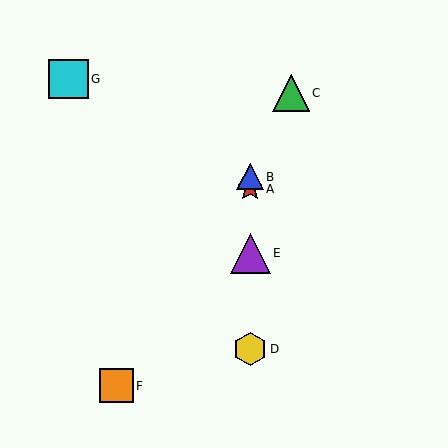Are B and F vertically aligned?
No, B is at x≈250 and F is at x≈116.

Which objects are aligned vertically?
Objects A, B, D, E are aligned vertically.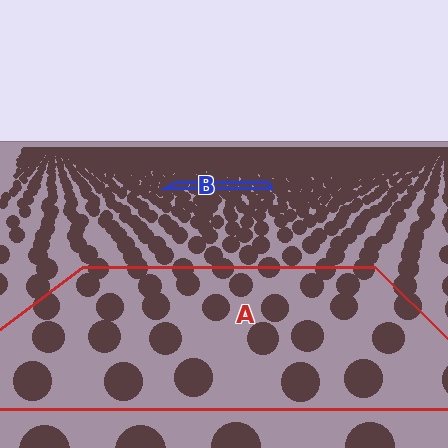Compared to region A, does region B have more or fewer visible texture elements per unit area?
Region B has more texture elements per unit area — they are packed more densely because it is farther away.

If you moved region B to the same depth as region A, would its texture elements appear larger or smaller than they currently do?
They would appear larger. At a closer depth, the same texture elements are projected at a bigger on-screen size.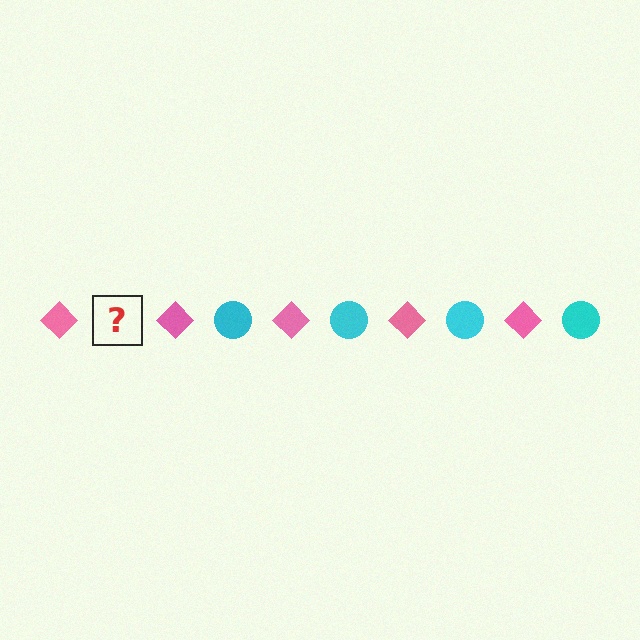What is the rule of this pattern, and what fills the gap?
The rule is that the pattern alternates between pink diamond and cyan circle. The gap should be filled with a cyan circle.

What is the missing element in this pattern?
The missing element is a cyan circle.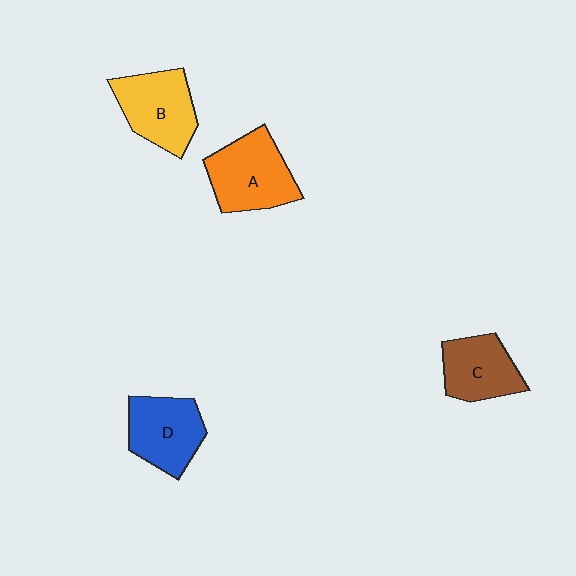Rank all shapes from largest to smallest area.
From largest to smallest: A (orange), B (yellow), D (blue), C (brown).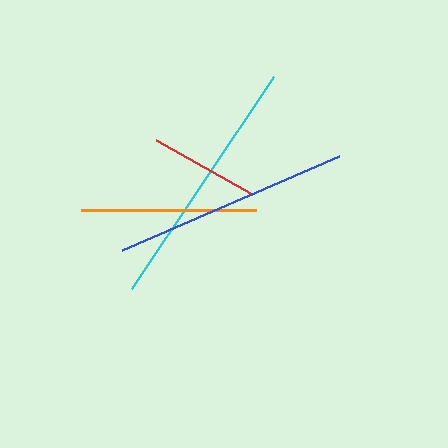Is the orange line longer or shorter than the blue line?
The blue line is longer than the orange line.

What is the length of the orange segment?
The orange segment is approximately 176 pixels long.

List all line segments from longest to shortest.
From longest to shortest: cyan, blue, orange, red.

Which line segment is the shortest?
The red line is the shortest at approximately 111 pixels.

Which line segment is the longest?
The cyan line is the longest at approximately 255 pixels.